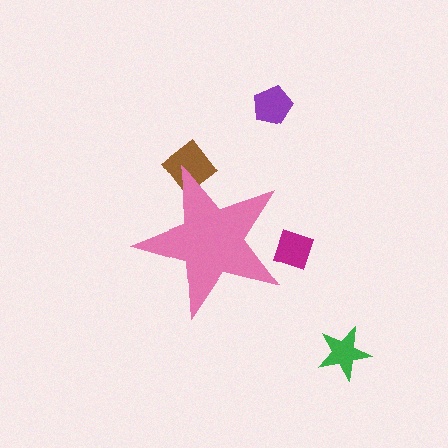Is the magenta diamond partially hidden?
Yes, the magenta diamond is partially hidden behind the pink star.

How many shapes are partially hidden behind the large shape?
2 shapes are partially hidden.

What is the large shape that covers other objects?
A pink star.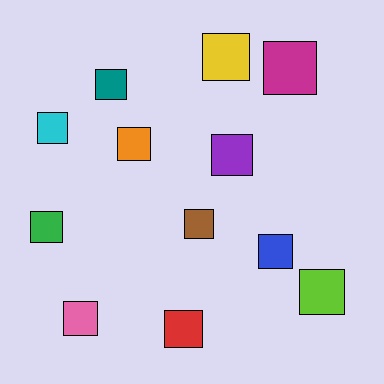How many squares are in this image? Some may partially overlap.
There are 12 squares.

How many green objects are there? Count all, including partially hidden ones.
There is 1 green object.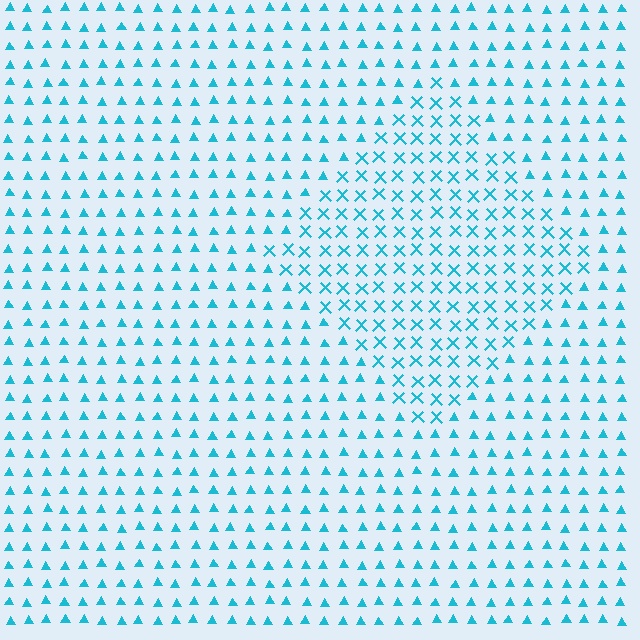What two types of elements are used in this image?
The image uses X marks inside the diamond region and triangles outside it.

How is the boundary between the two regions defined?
The boundary is defined by a change in element shape: X marks inside vs. triangles outside. All elements share the same color and spacing.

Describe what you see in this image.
The image is filled with small cyan elements arranged in a uniform grid. A diamond-shaped region contains X marks, while the surrounding area contains triangles. The boundary is defined purely by the change in element shape.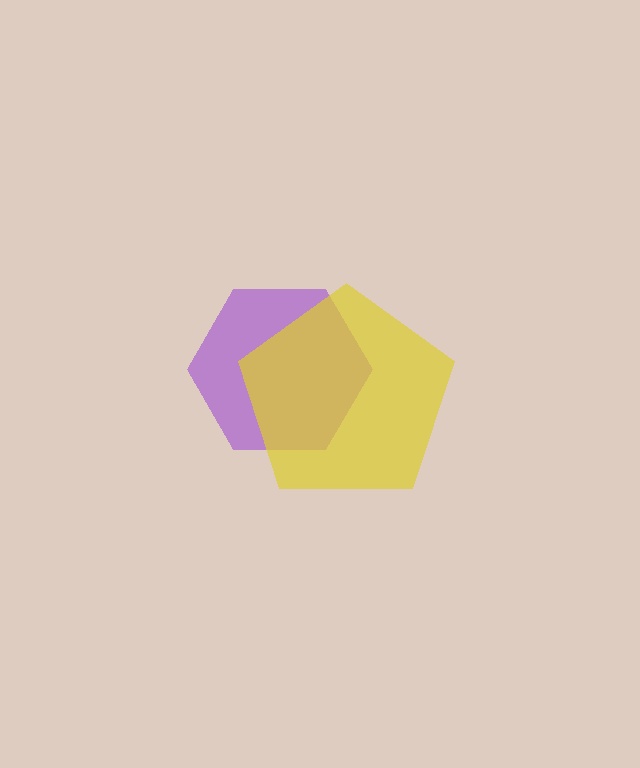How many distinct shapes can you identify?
There are 2 distinct shapes: a purple hexagon, a yellow pentagon.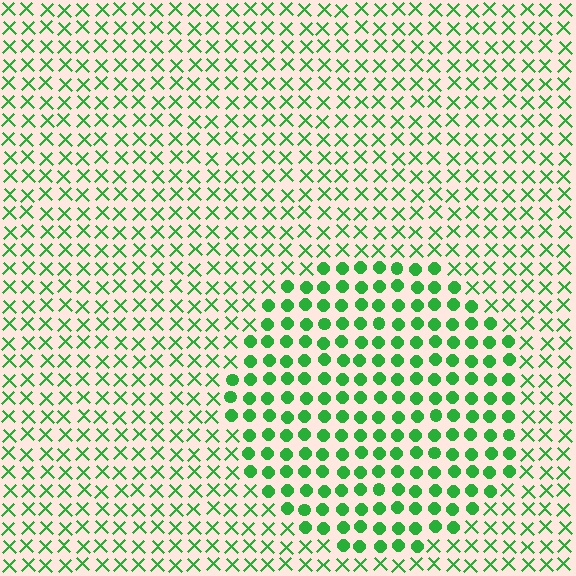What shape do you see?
I see a circle.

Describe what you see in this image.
The image is filled with small green elements arranged in a uniform grid. A circle-shaped region contains circles, while the surrounding area contains X marks. The boundary is defined purely by the change in element shape.